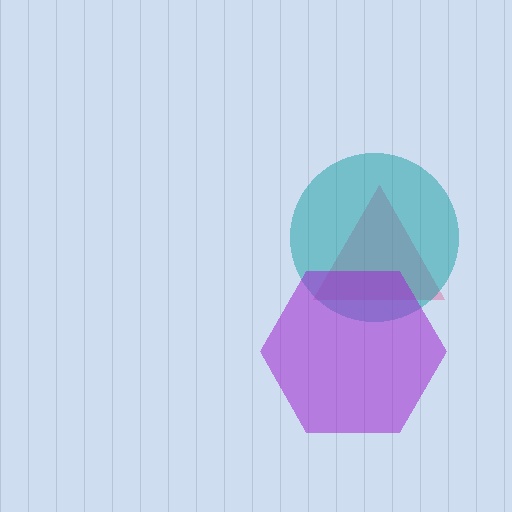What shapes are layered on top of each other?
The layered shapes are: a pink triangle, a teal circle, a purple hexagon.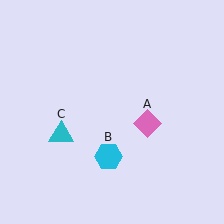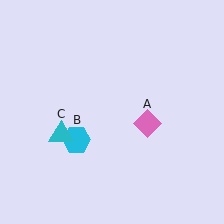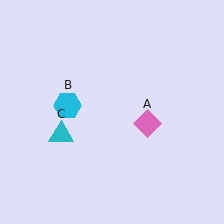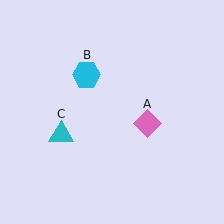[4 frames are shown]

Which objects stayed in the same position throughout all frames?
Pink diamond (object A) and cyan triangle (object C) remained stationary.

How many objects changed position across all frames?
1 object changed position: cyan hexagon (object B).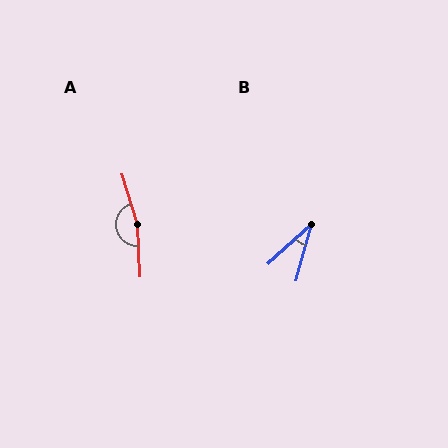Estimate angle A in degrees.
Approximately 165 degrees.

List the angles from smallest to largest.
B (32°), A (165°).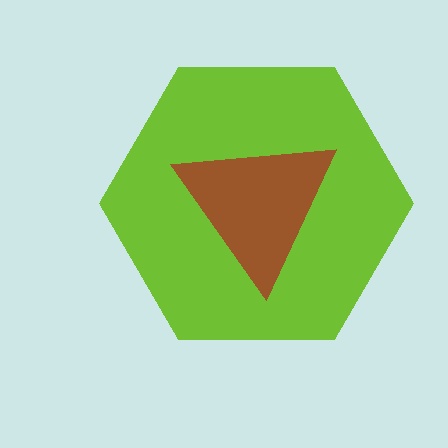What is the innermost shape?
The brown triangle.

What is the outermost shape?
The lime hexagon.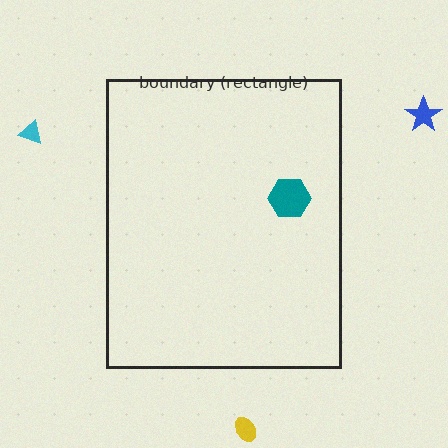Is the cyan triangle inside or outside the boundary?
Outside.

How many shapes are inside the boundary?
1 inside, 3 outside.